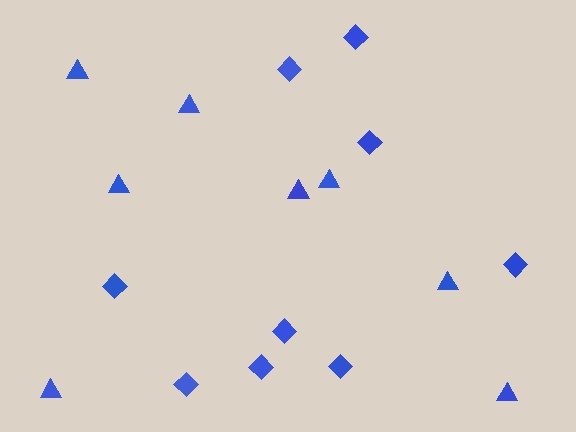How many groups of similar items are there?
There are 2 groups: one group of diamonds (9) and one group of triangles (8).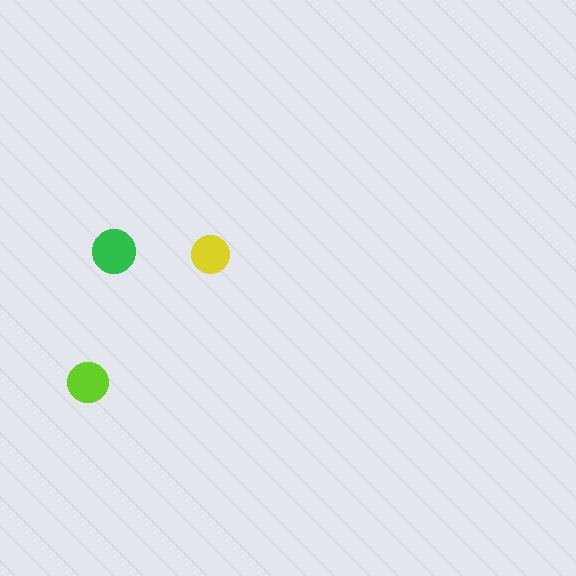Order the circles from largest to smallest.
the green one, the lime one, the yellow one.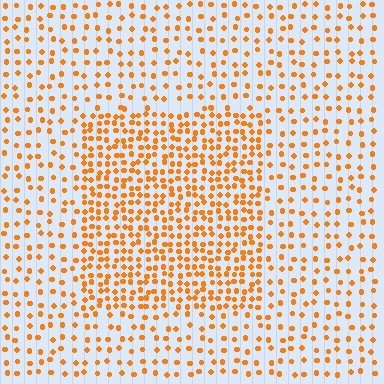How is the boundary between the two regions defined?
The boundary is defined by a change in element density (approximately 2.1x ratio). All elements are the same color, size, and shape.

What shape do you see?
I see a rectangle.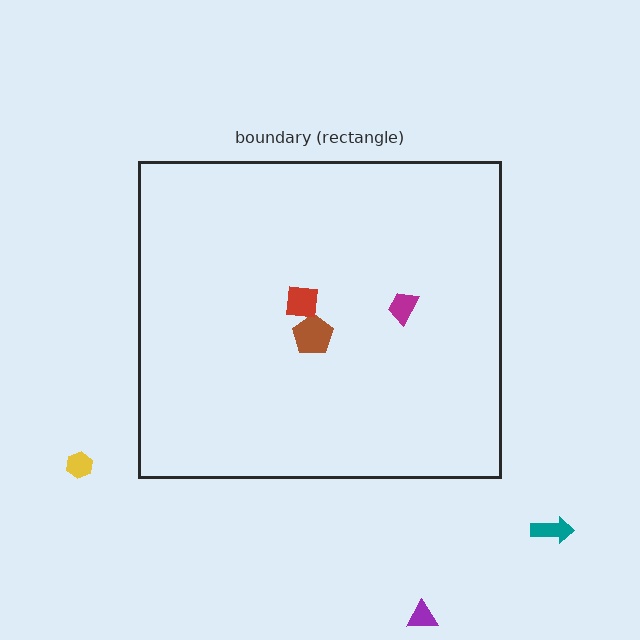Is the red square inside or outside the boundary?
Inside.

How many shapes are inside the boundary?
3 inside, 3 outside.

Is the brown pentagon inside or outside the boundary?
Inside.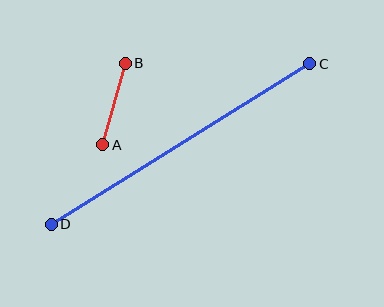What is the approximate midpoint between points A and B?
The midpoint is at approximately (114, 104) pixels.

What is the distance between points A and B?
The distance is approximately 84 pixels.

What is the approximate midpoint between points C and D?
The midpoint is at approximately (181, 144) pixels.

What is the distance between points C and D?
The distance is approximately 305 pixels.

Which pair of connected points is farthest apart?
Points C and D are farthest apart.